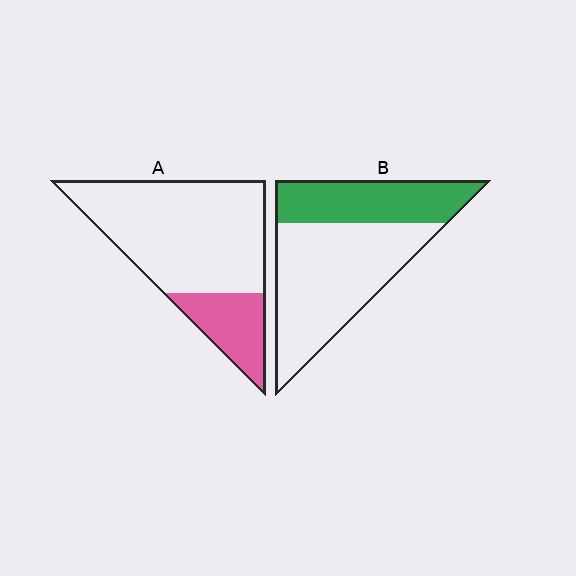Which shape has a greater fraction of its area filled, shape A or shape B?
Shape B.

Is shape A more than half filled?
No.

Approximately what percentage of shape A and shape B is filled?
A is approximately 25% and B is approximately 35%.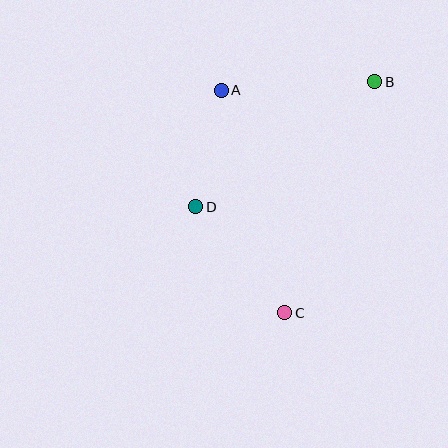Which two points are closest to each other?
Points A and D are closest to each other.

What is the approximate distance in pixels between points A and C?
The distance between A and C is approximately 231 pixels.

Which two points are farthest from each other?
Points B and C are farthest from each other.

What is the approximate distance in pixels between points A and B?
The distance between A and B is approximately 154 pixels.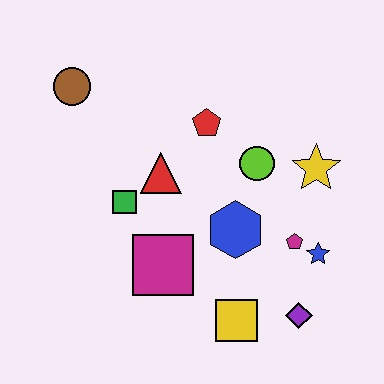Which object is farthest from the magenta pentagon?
The brown circle is farthest from the magenta pentagon.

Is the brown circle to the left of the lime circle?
Yes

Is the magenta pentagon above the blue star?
Yes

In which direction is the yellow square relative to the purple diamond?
The yellow square is to the left of the purple diamond.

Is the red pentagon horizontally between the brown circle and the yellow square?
Yes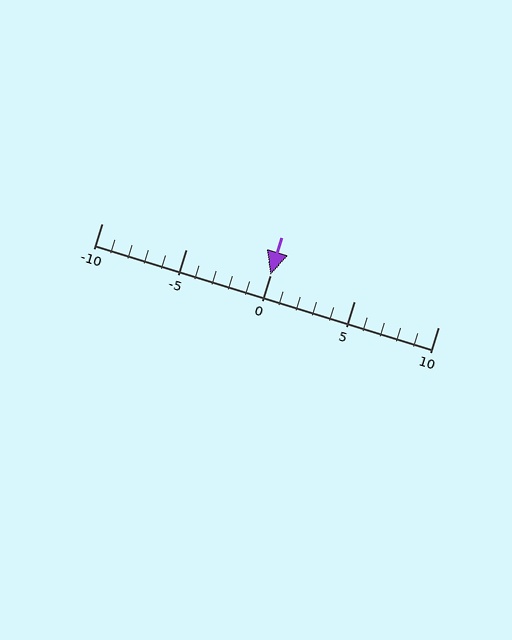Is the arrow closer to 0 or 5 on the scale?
The arrow is closer to 0.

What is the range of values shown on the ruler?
The ruler shows values from -10 to 10.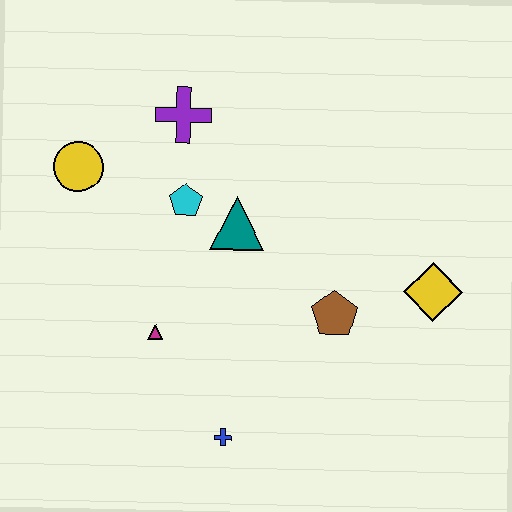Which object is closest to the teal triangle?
The cyan pentagon is closest to the teal triangle.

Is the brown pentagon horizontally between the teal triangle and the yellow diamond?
Yes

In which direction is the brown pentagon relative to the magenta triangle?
The brown pentagon is to the right of the magenta triangle.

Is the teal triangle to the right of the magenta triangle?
Yes